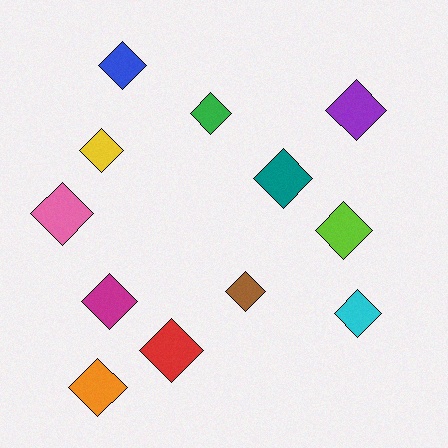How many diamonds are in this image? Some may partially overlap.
There are 12 diamonds.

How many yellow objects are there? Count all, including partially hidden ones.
There is 1 yellow object.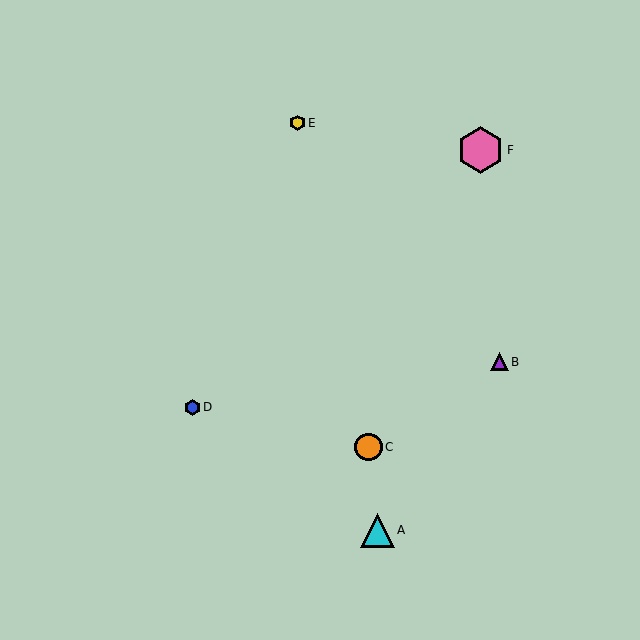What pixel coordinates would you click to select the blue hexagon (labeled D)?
Click at (192, 407) to select the blue hexagon D.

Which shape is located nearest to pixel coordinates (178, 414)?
The blue hexagon (labeled D) at (192, 407) is nearest to that location.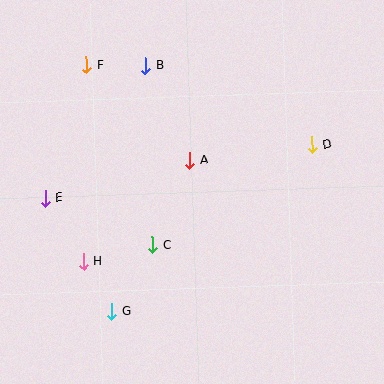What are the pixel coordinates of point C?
Point C is at (153, 245).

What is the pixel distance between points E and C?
The distance between E and C is 117 pixels.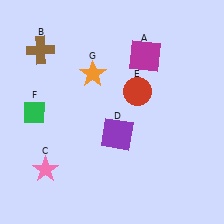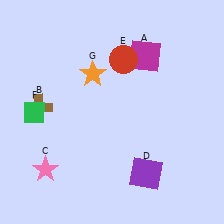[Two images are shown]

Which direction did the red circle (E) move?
The red circle (E) moved up.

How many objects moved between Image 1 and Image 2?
3 objects moved between the two images.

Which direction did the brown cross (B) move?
The brown cross (B) moved down.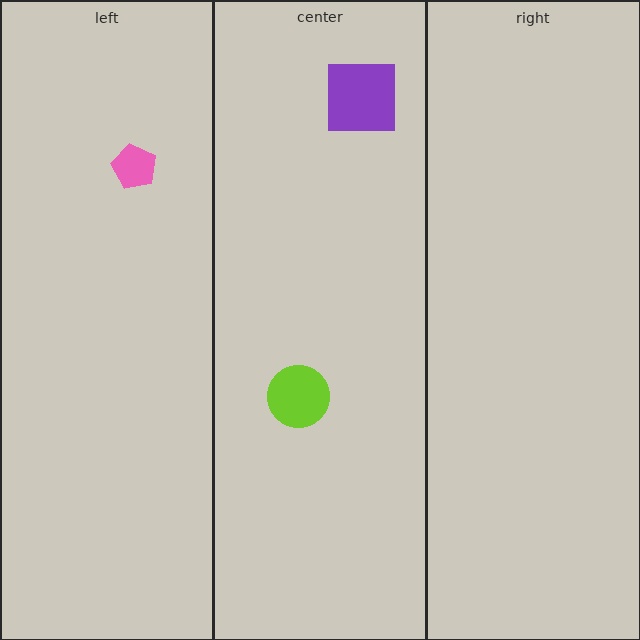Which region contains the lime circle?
The center region.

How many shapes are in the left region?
1.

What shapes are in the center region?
The lime circle, the purple square.